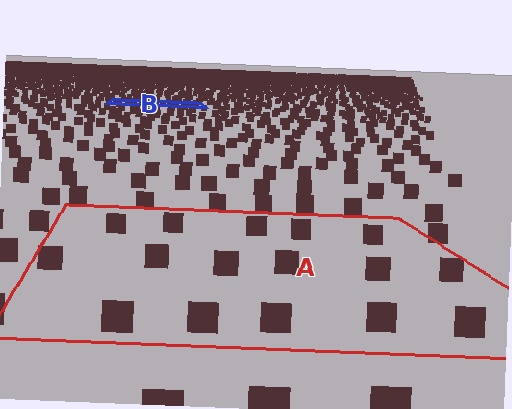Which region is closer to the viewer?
Region A is closer. The texture elements there are larger and more spread out.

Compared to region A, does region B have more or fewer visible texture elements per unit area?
Region B has more texture elements per unit area — they are packed more densely because it is farther away.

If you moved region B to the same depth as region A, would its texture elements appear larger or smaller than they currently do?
They would appear larger. At a closer depth, the same texture elements are projected at a bigger on-screen size.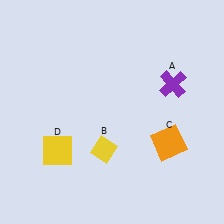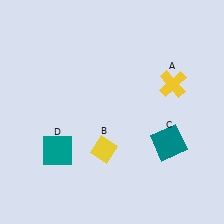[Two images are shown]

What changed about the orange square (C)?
In Image 1, C is orange. In Image 2, it changed to teal.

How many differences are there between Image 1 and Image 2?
There are 3 differences between the two images.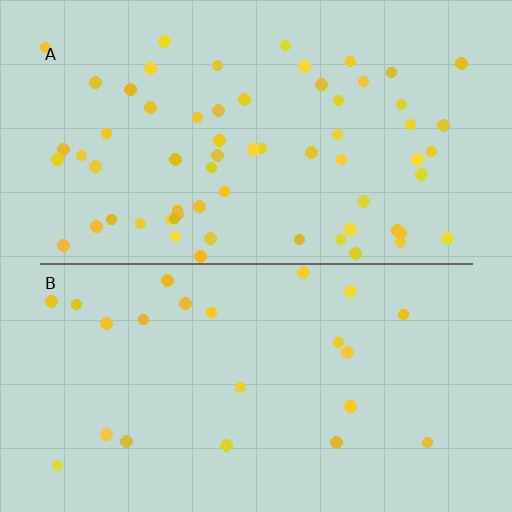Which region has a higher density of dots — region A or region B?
A (the top).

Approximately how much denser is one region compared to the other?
Approximately 2.8× — region A over region B.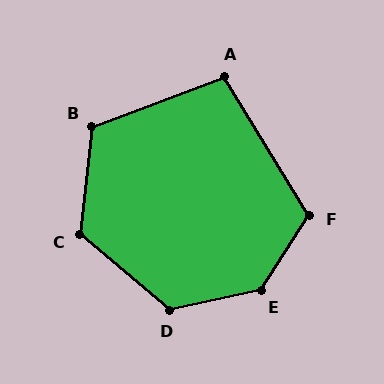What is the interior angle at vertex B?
Approximately 117 degrees (obtuse).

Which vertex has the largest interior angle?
E, at approximately 135 degrees.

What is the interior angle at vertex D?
Approximately 128 degrees (obtuse).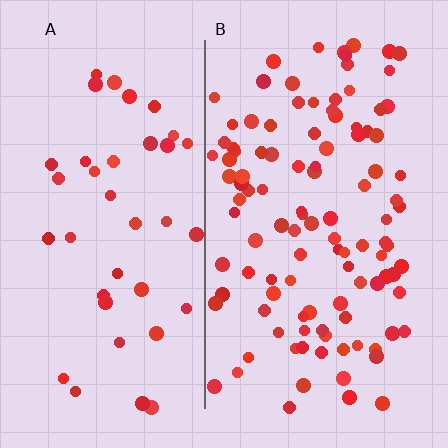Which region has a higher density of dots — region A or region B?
B (the right).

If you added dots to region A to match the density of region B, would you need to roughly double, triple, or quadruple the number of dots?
Approximately triple.